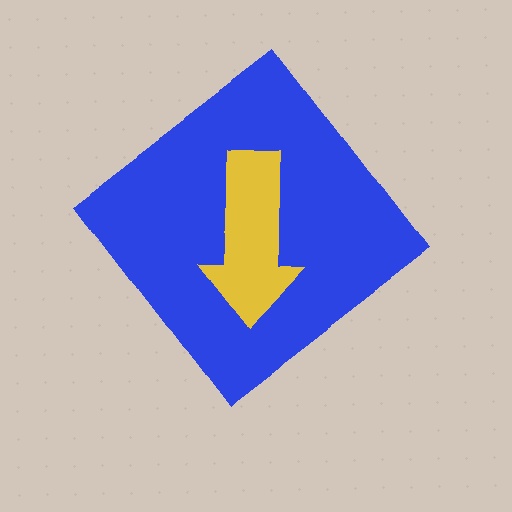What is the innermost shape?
The yellow arrow.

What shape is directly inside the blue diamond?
The yellow arrow.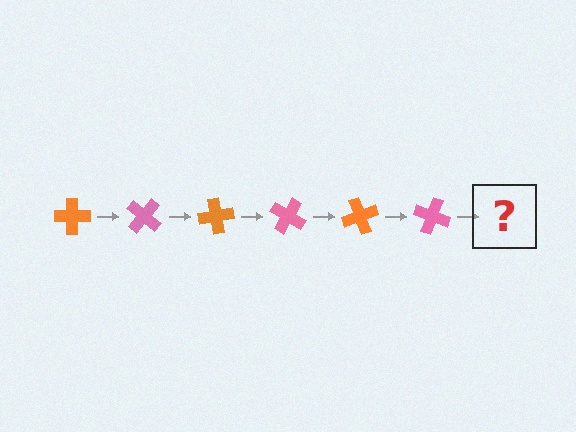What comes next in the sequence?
The next element should be an orange cross, rotated 240 degrees from the start.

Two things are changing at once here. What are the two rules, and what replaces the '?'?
The two rules are that it rotates 40 degrees each step and the color cycles through orange and pink. The '?' should be an orange cross, rotated 240 degrees from the start.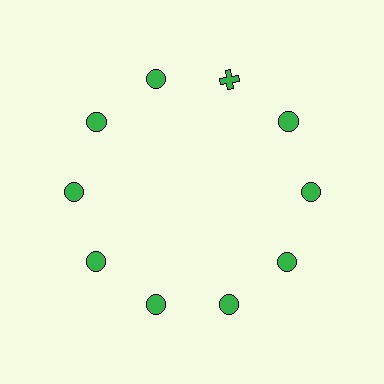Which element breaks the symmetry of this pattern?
The green cross at roughly the 1 o'clock position breaks the symmetry. All other shapes are green circles.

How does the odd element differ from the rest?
It has a different shape: cross instead of circle.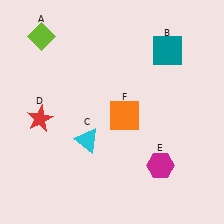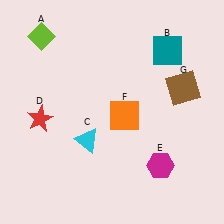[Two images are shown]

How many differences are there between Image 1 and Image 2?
There is 1 difference between the two images.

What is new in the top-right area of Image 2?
A brown square (G) was added in the top-right area of Image 2.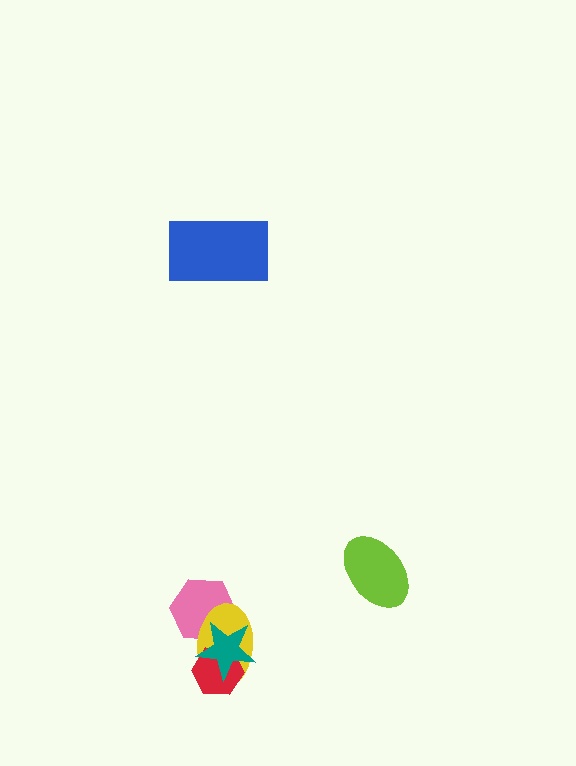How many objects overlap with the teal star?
3 objects overlap with the teal star.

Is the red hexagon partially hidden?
Yes, it is partially covered by another shape.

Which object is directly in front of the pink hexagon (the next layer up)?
The yellow ellipse is directly in front of the pink hexagon.